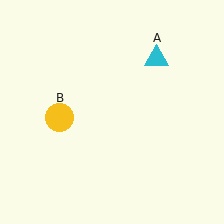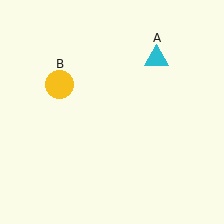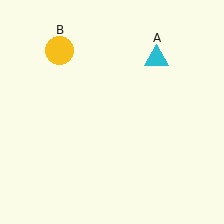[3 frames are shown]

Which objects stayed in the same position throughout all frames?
Cyan triangle (object A) remained stationary.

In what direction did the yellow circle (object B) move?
The yellow circle (object B) moved up.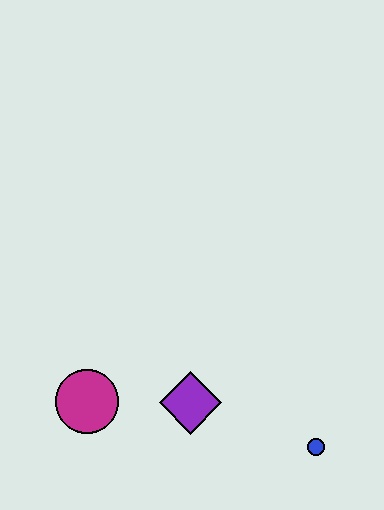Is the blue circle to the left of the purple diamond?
No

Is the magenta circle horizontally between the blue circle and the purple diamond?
No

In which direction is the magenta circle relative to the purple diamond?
The magenta circle is to the left of the purple diamond.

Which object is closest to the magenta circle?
The purple diamond is closest to the magenta circle.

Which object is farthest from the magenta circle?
The blue circle is farthest from the magenta circle.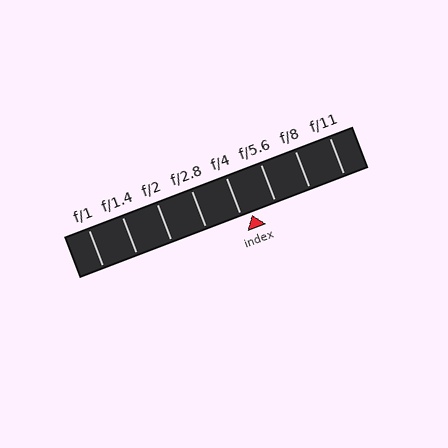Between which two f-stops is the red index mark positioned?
The index mark is between f/4 and f/5.6.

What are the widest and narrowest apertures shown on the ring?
The widest aperture shown is f/1 and the narrowest is f/11.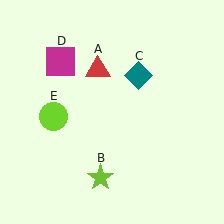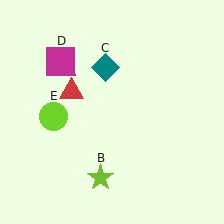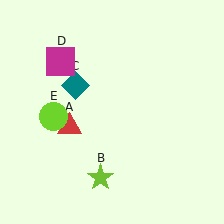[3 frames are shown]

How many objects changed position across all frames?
2 objects changed position: red triangle (object A), teal diamond (object C).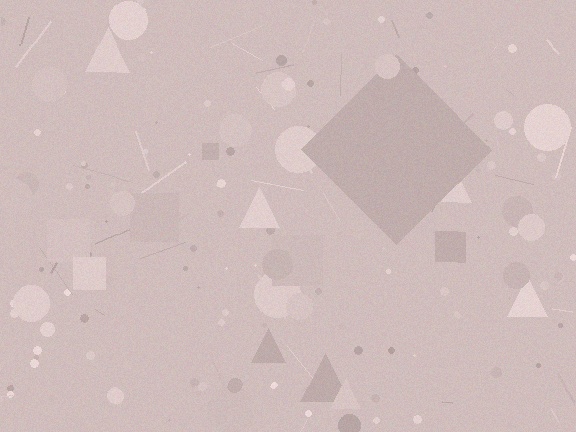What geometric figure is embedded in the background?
A diamond is embedded in the background.